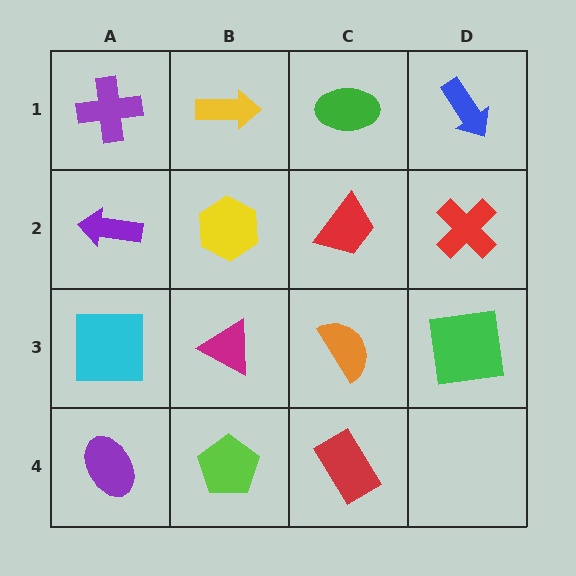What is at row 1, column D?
A blue arrow.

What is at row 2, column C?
A red trapezoid.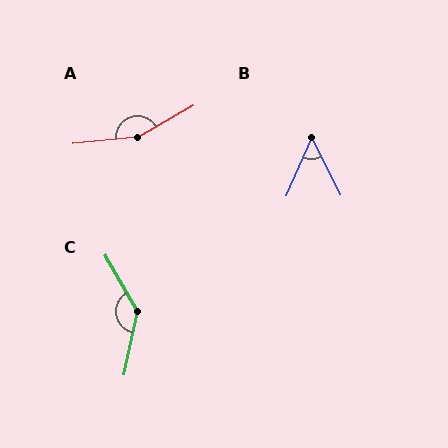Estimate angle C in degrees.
Approximately 138 degrees.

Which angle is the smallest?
B, at approximately 50 degrees.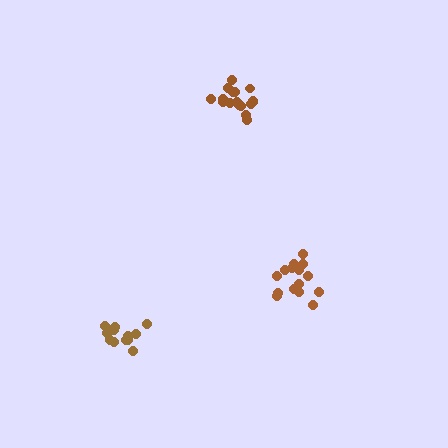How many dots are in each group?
Group 1: 17 dots, Group 2: 15 dots, Group 3: 12 dots (44 total).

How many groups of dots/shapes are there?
There are 3 groups.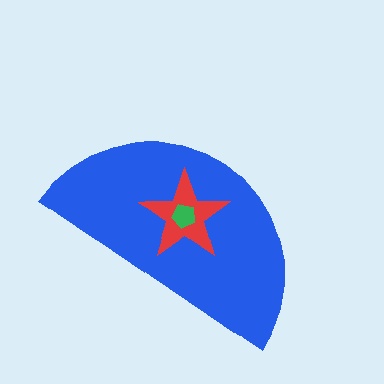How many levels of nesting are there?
3.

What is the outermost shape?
The blue semicircle.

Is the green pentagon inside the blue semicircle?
Yes.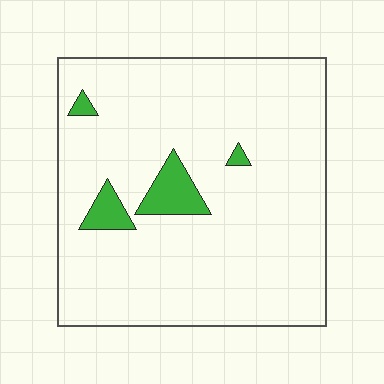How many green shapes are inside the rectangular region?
4.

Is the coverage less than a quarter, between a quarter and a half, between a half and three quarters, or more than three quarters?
Less than a quarter.